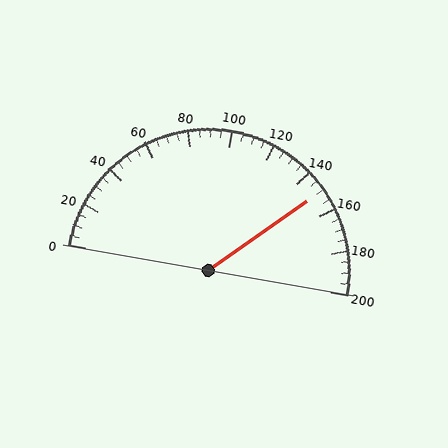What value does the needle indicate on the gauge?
The needle indicates approximately 150.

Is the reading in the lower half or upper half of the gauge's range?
The reading is in the upper half of the range (0 to 200).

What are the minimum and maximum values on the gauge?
The gauge ranges from 0 to 200.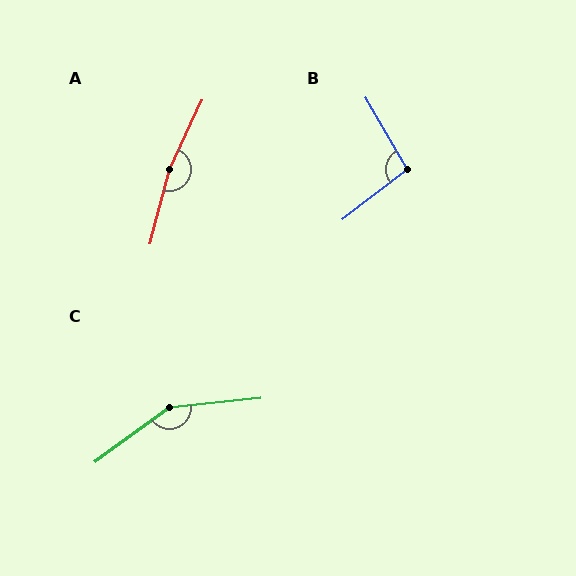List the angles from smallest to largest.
B (97°), C (150°), A (170°).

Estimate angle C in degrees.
Approximately 150 degrees.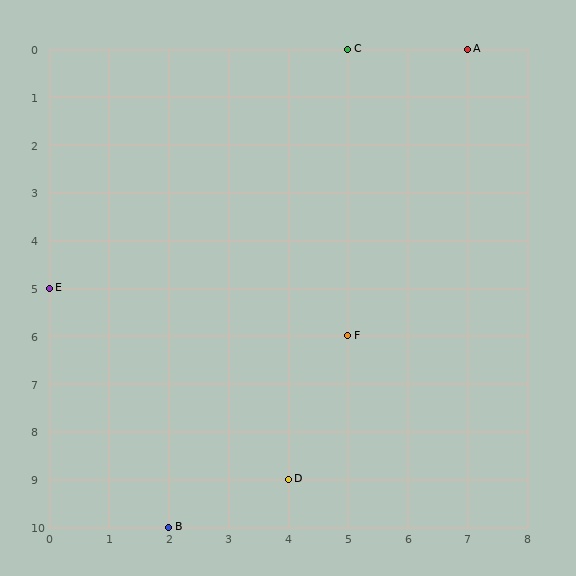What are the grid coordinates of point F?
Point F is at grid coordinates (5, 6).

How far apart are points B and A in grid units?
Points B and A are 5 columns and 10 rows apart (about 11.2 grid units diagonally).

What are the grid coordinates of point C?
Point C is at grid coordinates (5, 0).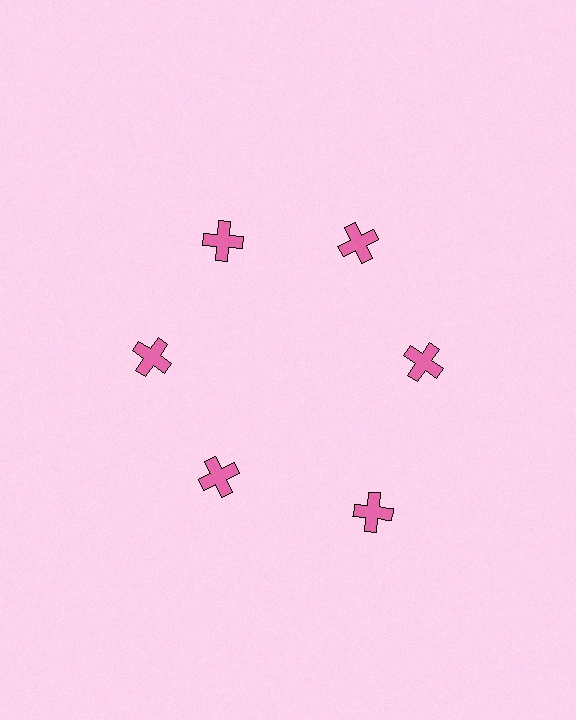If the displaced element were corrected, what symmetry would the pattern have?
It would have 6-fold rotational symmetry — the pattern would map onto itself every 60 degrees.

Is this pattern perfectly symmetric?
No. The 6 pink crosses are arranged in a ring, but one element near the 5 o'clock position is pushed outward from the center, breaking the 6-fold rotational symmetry.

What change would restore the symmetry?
The symmetry would be restored by moving it inward, back onto the ring so that all 6 crosses sit at equal angles and equal distance from the center.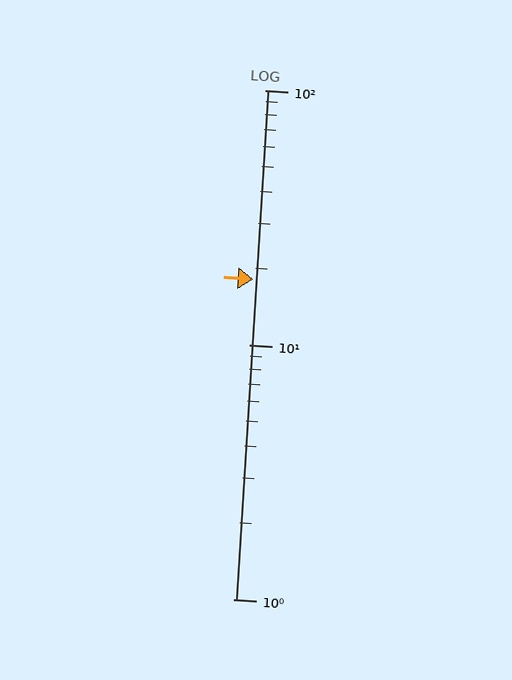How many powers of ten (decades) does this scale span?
The scale spans 2 decades, from 1 to 100.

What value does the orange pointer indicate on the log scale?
The pointer indicates approximately 18.